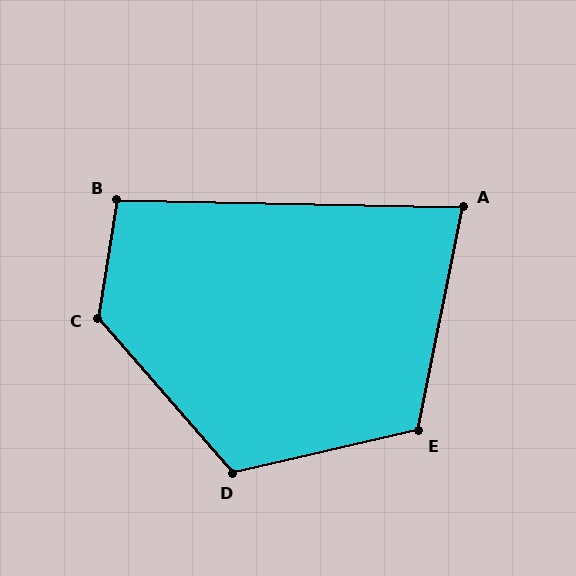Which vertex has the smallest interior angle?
A, at approximately 80 degrees.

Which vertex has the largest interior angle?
C, at approximately 130 degrees.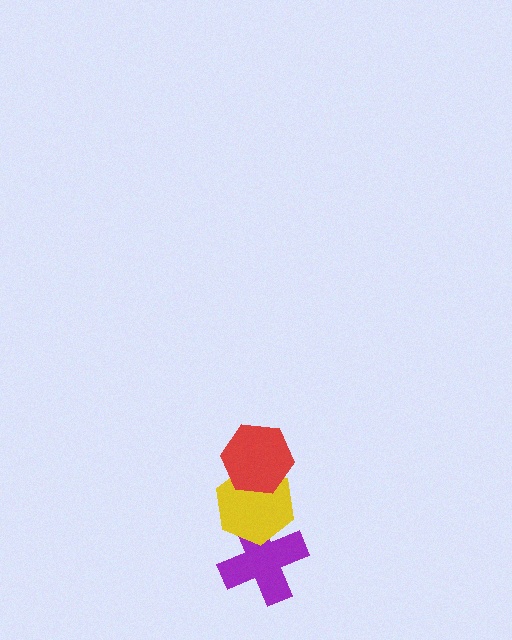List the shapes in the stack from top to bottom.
From top to bottom: the red hexagon, the yellow hexagon, the purple cross.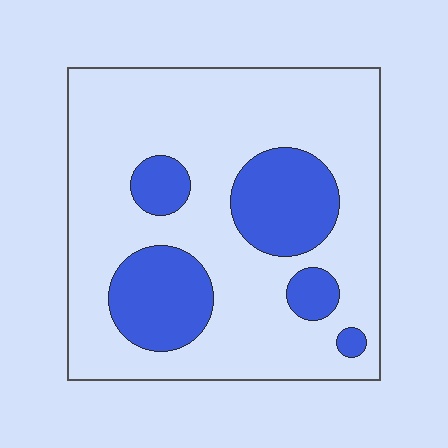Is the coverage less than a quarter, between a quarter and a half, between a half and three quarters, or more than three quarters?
Less than a quarter.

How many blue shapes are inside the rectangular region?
5.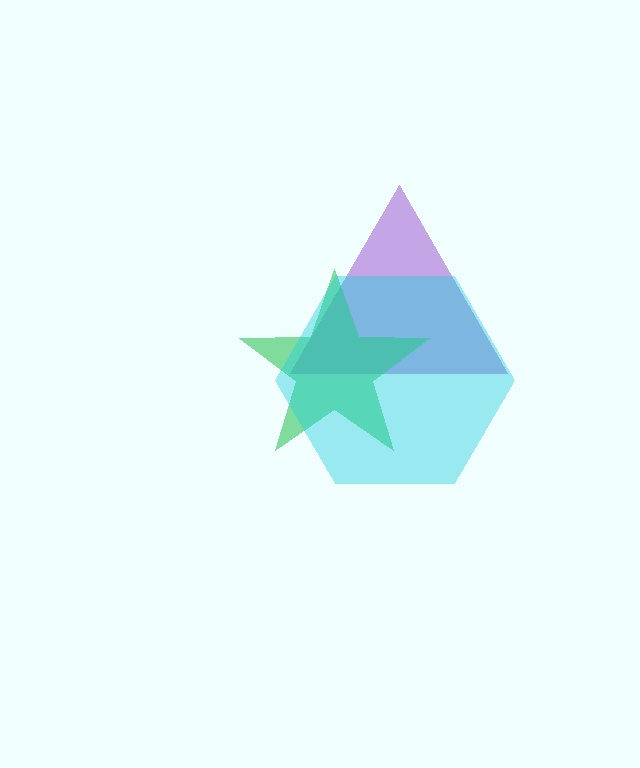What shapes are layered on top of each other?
The layered shapes are: a purple triangle, a green star, a cyan hexagon.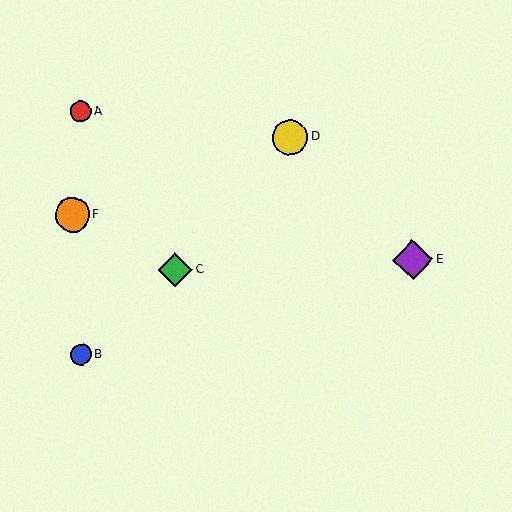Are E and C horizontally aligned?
Yes, both are at y≈260.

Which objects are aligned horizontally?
Objects C, E are aligned horizontally.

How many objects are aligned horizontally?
2 objects (C, E) are aligned horizontally.